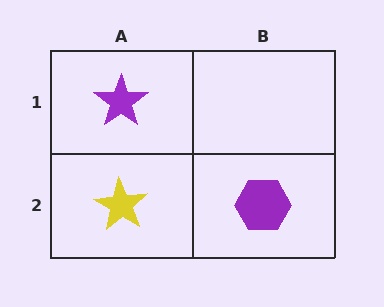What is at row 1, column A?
A purple star.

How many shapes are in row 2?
2 shapes.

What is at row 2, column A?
A yellow star.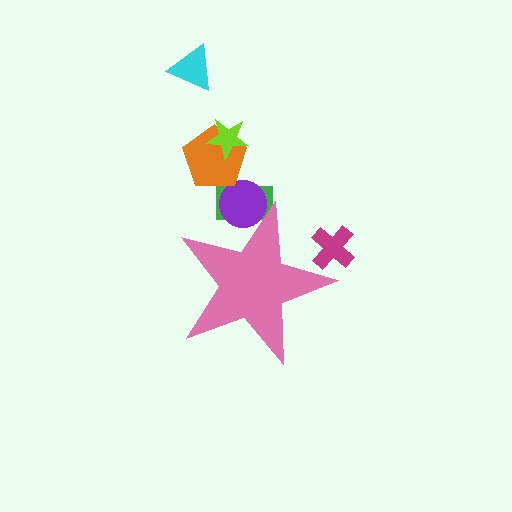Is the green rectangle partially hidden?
Yes, the green rectangle is partially hidden behind the pink star.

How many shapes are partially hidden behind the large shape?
3 shapes are partially hidden.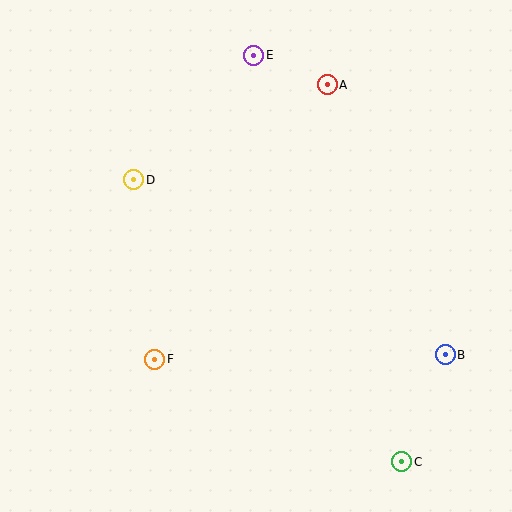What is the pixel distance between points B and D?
The distance between B and D is 357 pixels.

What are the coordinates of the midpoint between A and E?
The midpoint between A and E is at (290, 70).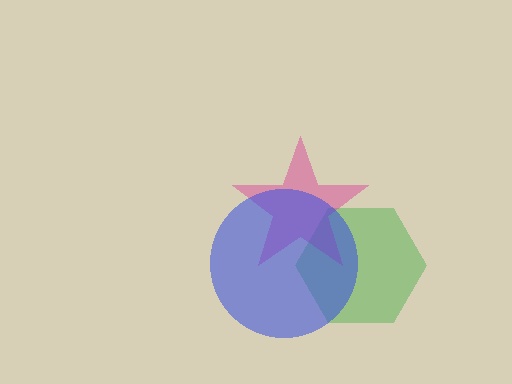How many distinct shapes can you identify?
There are 3 distinct shapes: a green hexagon, a magenta star, a blue circle.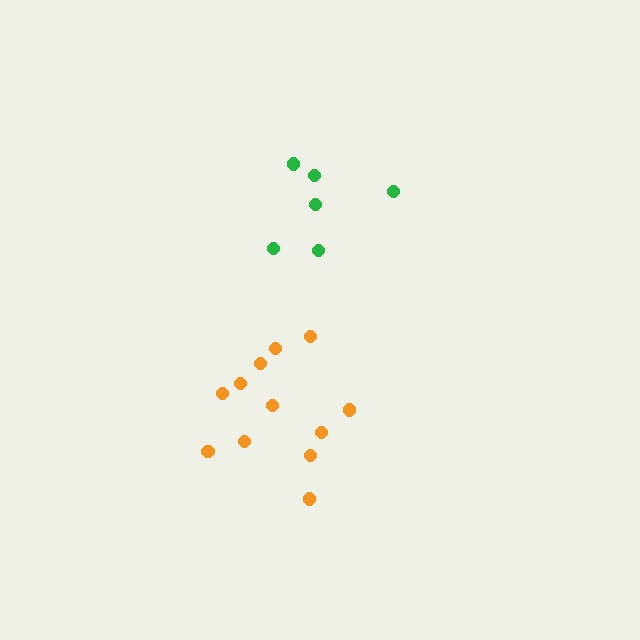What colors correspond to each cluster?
The clusters are colored: orange, green.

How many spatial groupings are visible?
There are 2 spatial groupings.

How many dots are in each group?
Group 1: 12 dots, Group 2: 6 dots (18 total).